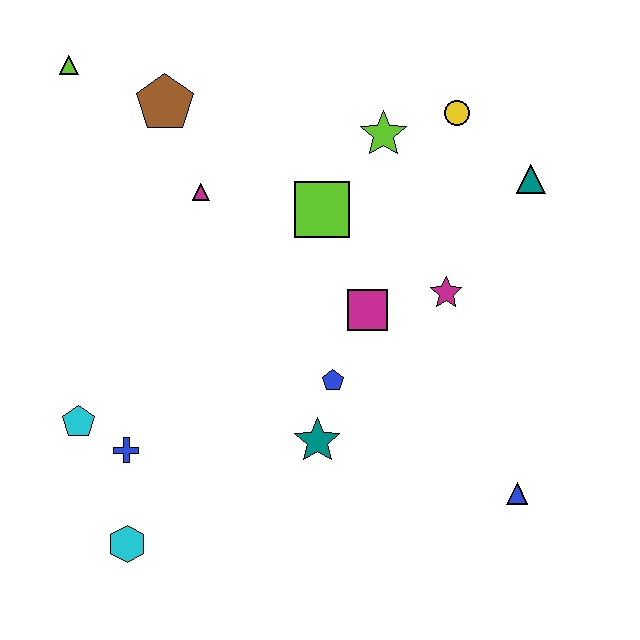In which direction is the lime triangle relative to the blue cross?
The lime triangle is above the blue cross.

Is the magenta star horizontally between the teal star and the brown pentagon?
No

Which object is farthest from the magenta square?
The lime triangle is farthest from the magenta square.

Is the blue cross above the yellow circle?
No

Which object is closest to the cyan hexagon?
The blue cross is closest to the cyan hexagon.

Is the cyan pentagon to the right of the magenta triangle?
No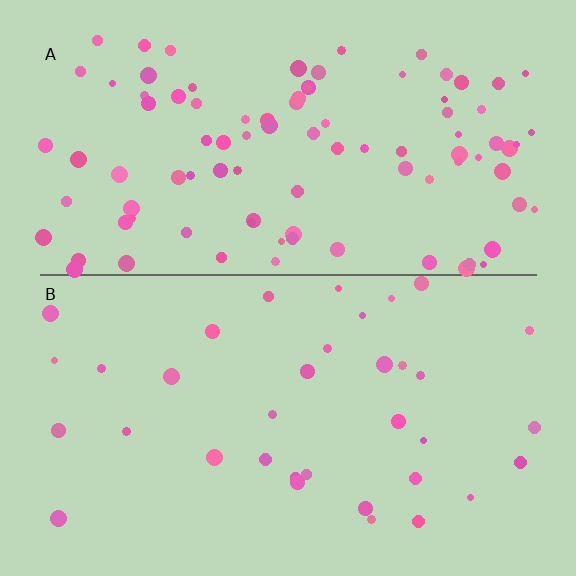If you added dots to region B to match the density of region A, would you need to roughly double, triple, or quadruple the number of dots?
Approximately triple.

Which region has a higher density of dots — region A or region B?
A (the top).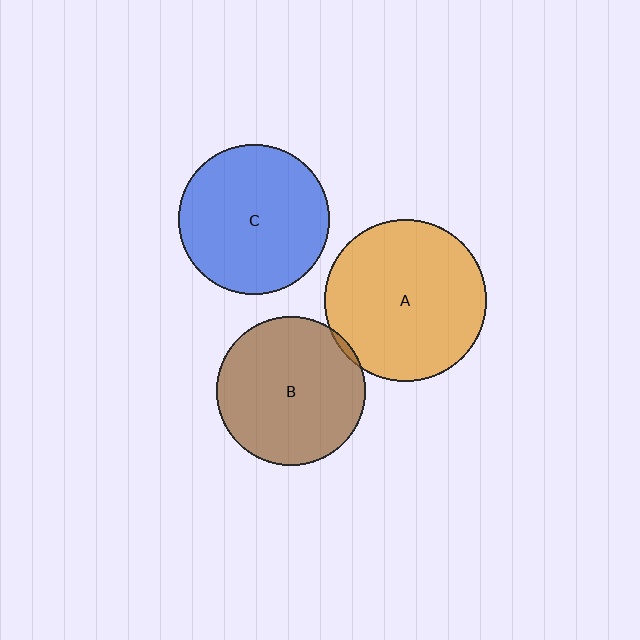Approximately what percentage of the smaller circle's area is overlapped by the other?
Approximately 5%.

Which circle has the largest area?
Circle A (orange).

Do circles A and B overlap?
Yes.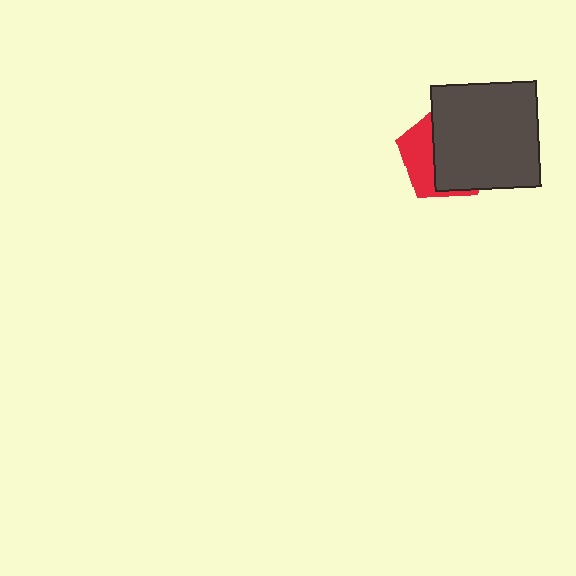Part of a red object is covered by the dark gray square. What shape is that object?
It is a pentagon.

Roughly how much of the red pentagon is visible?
A small part of it is visible (roughly 36%).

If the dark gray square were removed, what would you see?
You would see the complete red pentagon.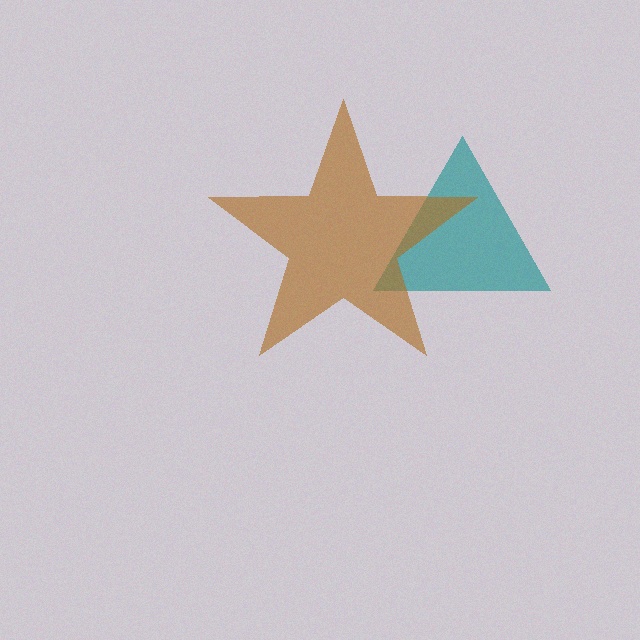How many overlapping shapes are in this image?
There are 2 overlapping shapes in the image.